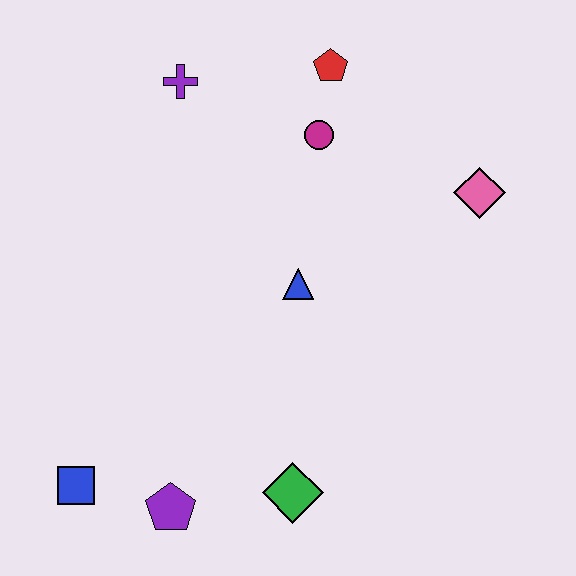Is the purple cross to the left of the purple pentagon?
No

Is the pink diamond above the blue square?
Yes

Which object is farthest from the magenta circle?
The blue square is farthest from the magenta circle.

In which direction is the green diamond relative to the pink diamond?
The green diamond is below the pink diamond.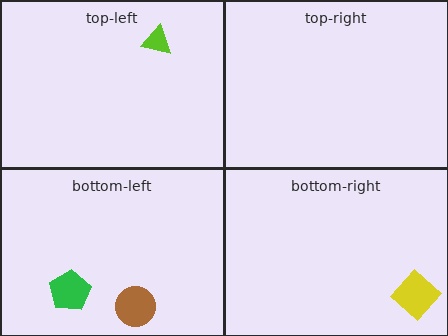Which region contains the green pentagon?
The bottom-left region.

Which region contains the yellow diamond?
The bottom-right region.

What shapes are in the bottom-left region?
The brown circle, the green pentagon.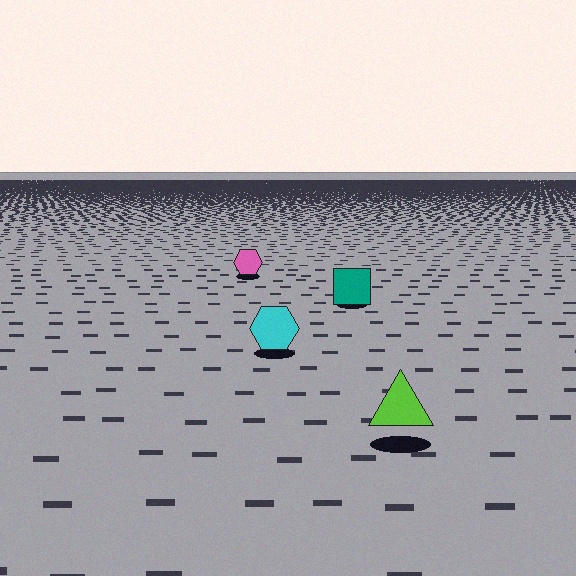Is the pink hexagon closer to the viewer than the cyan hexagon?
No. The cyan hexagon is closer — you can tell from the texture gradient: the ground texture is coarser near it.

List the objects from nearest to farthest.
From nearest to farthest: the lime triangle, the cyan hexagon, the teal square, the pink hexagon.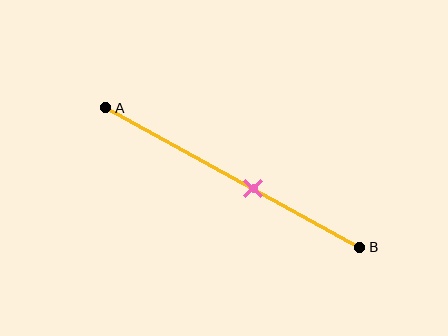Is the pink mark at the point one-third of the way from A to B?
No, the mark is at about 60% from A, not at the 33% one-third point.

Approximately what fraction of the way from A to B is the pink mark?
The pink mark is approximately 60% of the way from A to B.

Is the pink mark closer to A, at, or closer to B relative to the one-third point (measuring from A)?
The pink mark is closer to point B than the one-third point of segment AB.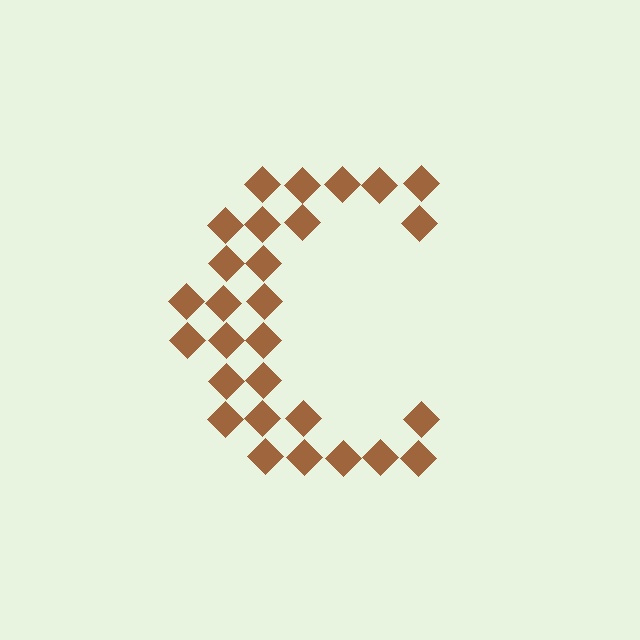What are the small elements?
The small elements are diamonds.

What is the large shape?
The large shape is the letter C.